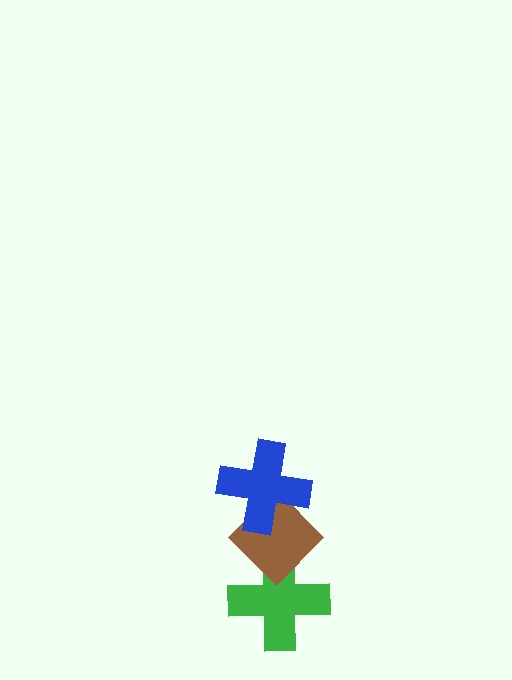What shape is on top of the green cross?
The brown diamond is on top of the green cross.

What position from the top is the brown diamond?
The brown diamond is 2nd from the top.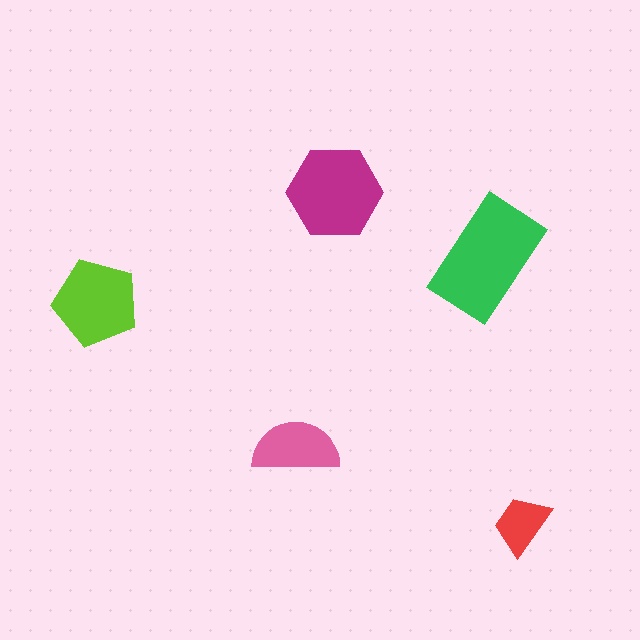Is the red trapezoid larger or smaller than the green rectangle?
Smaller.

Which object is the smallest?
The red trapezoid.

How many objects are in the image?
There are 5 objects in the image.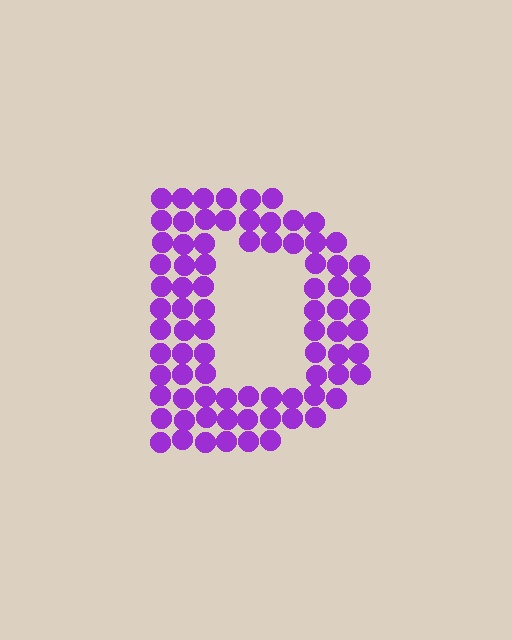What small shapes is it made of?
It is made of small circles.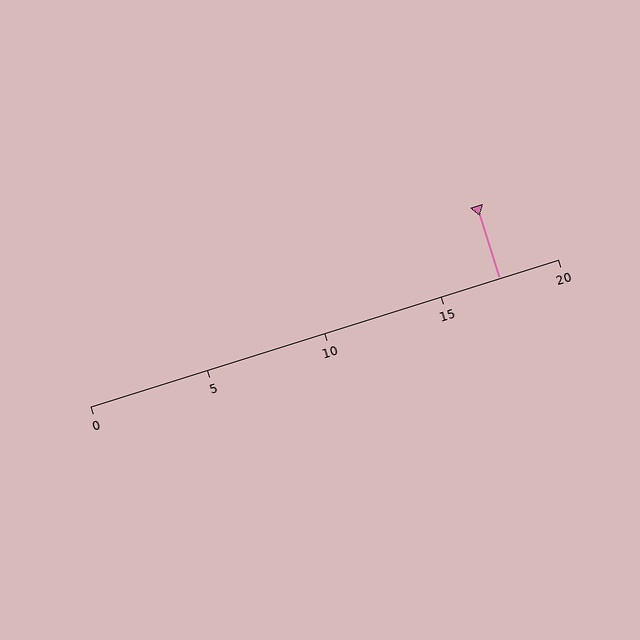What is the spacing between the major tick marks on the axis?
The major ticks are spaced 5 apart.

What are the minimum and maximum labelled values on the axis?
The axis runs from 0 to 20.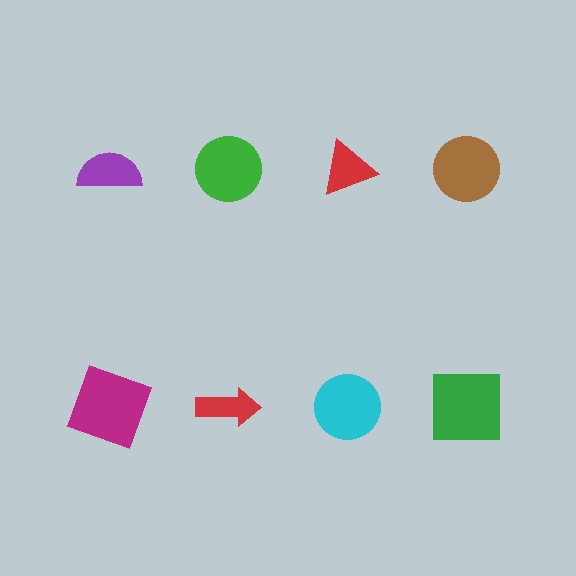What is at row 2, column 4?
A green square.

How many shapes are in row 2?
4 shapes.